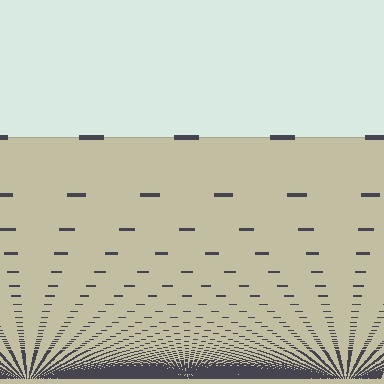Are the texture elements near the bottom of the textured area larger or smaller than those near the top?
Smaller. The gradient is inverted — elements near the bottom are smaller and denser.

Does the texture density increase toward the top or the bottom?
Density increases toward the bottom.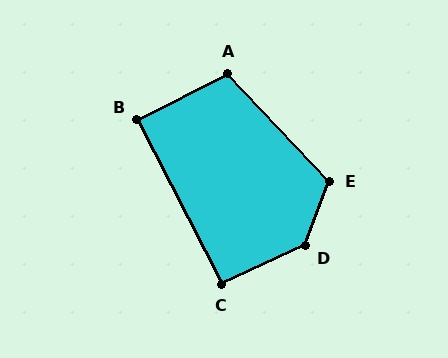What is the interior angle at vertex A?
Approximately 106 degrees (obtuse).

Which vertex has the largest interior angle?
D, at approximately 135 degrees.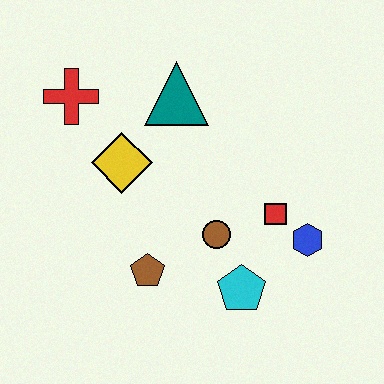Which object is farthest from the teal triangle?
The cyan pentagon is farthest from the teal triangle.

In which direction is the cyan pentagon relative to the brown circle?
The cyan pentagon is below the brown circle.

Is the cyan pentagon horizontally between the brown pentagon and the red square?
Yes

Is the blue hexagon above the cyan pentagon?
Yes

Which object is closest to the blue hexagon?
The red square is closest to the blue hexagon.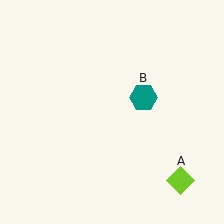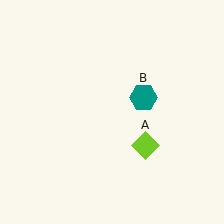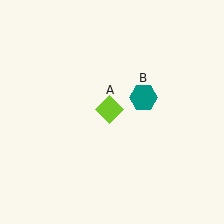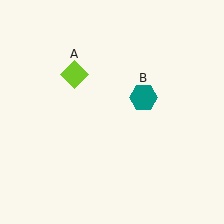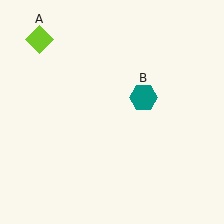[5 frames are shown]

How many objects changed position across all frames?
1 object changed position: lime diamond (object A).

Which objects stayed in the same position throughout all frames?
Teal hexagon (object B) remained stationary.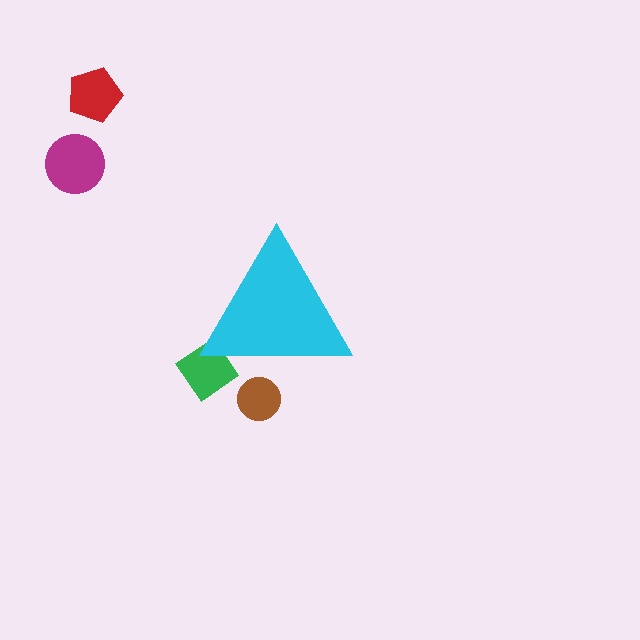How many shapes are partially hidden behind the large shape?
2 shapes are partially hidden.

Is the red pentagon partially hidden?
No, the red pentagon is fully visible.